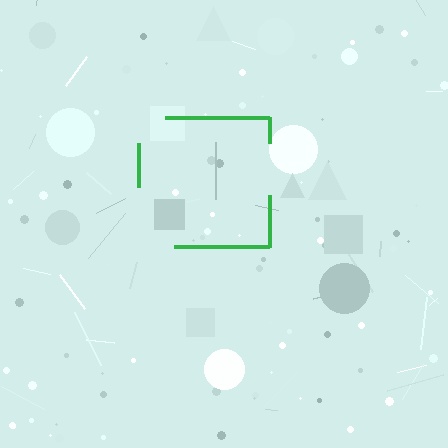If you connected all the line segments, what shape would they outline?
They would outline a square.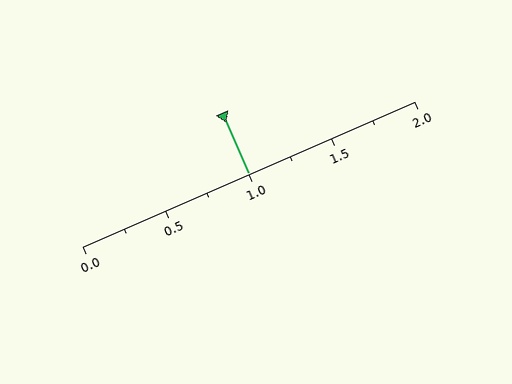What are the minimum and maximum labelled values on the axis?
The axis runs from 0.0 to 2.0.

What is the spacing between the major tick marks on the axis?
The major ticks are spaced 0.5 apart.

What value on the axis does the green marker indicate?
The marker indicates approximately 1.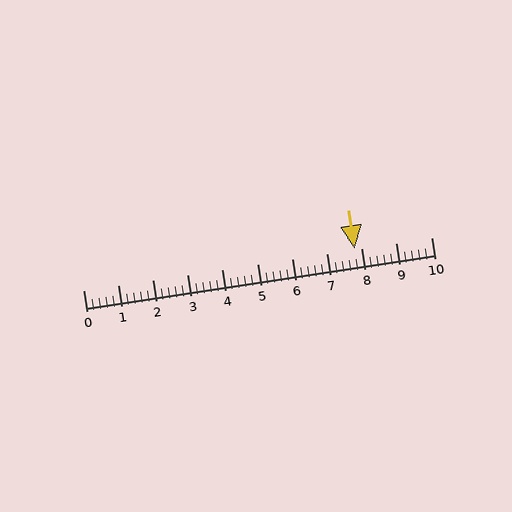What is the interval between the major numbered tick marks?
The major tick marks are spaced 1 units apart.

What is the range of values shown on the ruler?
The ruler shows values from 0 to 10.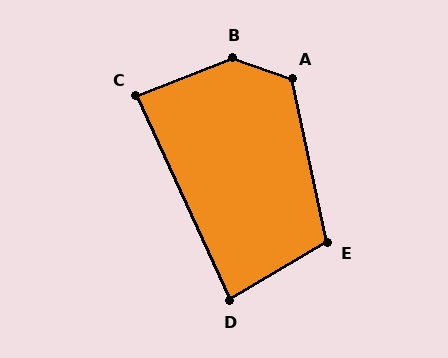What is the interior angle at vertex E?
Approximately 108 degrees (obtuse).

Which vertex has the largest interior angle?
B, at approximately 139 degrees.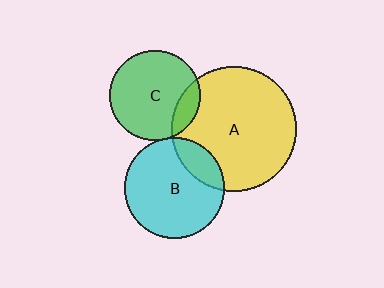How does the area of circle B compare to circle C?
Approximately 1.2 times.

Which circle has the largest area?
Circle A (yellow).